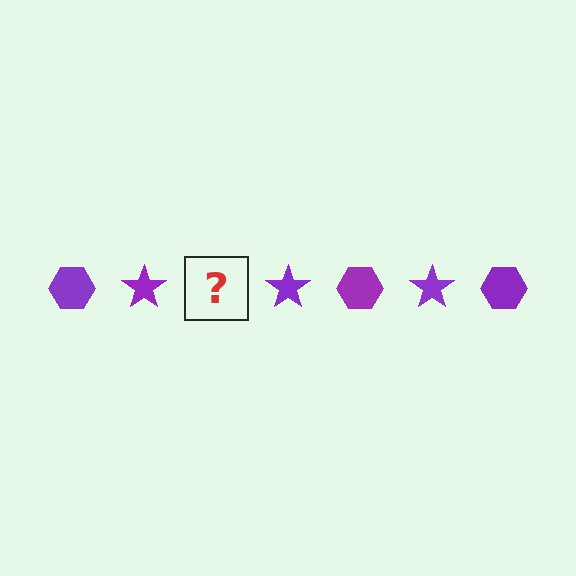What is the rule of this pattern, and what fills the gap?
The rule is that the pattern cycles through hexagon, star shapes in purple. The gap should be filled with a purple hexagon.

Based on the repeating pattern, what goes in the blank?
The blank should be a purple hexagon.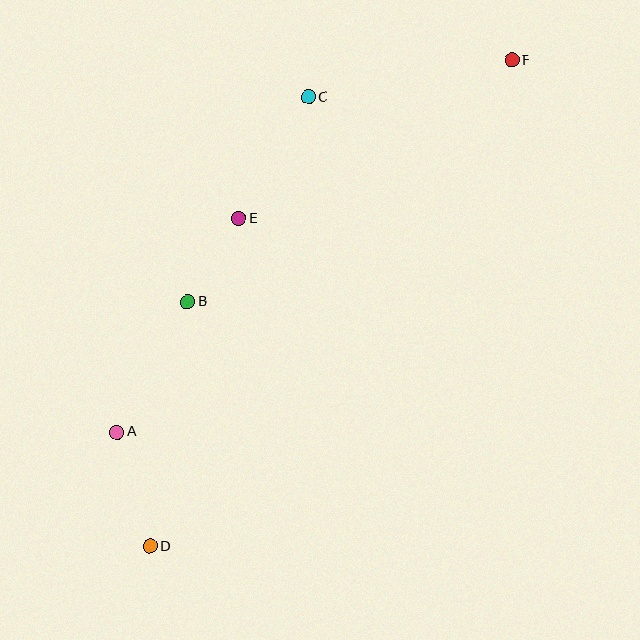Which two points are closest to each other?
Points B and E are closest to each other.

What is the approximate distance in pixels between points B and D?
The distance between B and D is approximately 247 pixels.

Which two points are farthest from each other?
Points D and F are farthest from each other.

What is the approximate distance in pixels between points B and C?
The distance between B and C is approximately 238 pixels.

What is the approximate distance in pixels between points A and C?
The distance between A and C is approximately 386 pixels.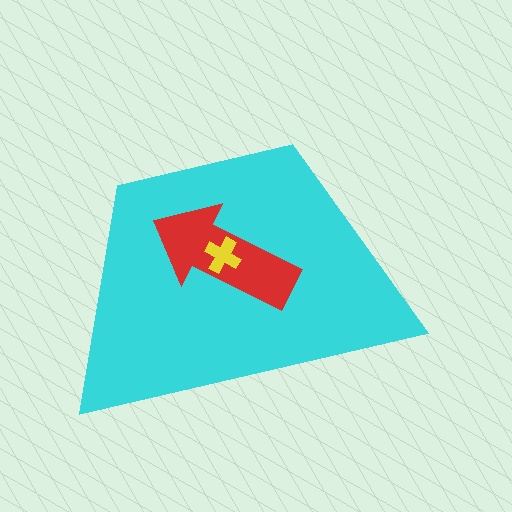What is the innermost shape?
The yellow cross.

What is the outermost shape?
The cyan trapezoid.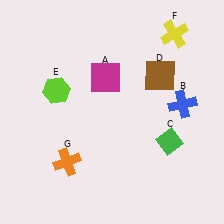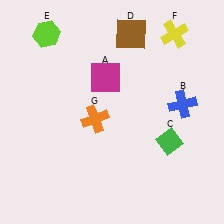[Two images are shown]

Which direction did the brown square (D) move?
The brown square (D) moved up.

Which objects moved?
The objects that moved are: the brown square (D), the lime hexagon (E), the orange cross (G).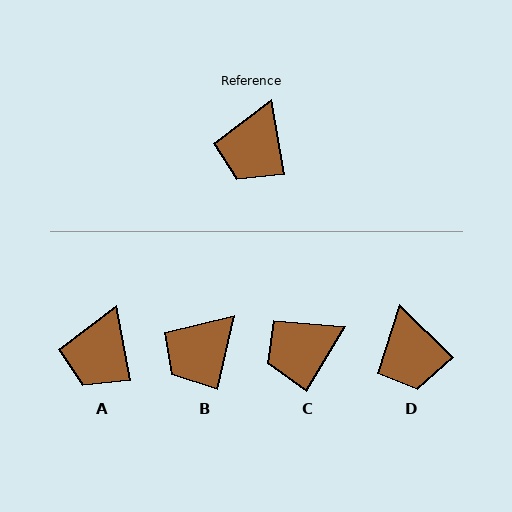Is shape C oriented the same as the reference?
No, it is off by about 42 degrees.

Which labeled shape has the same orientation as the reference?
A.